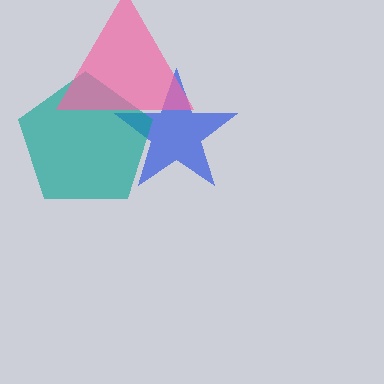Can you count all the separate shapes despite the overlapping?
Yes, there are 3 separate shapes.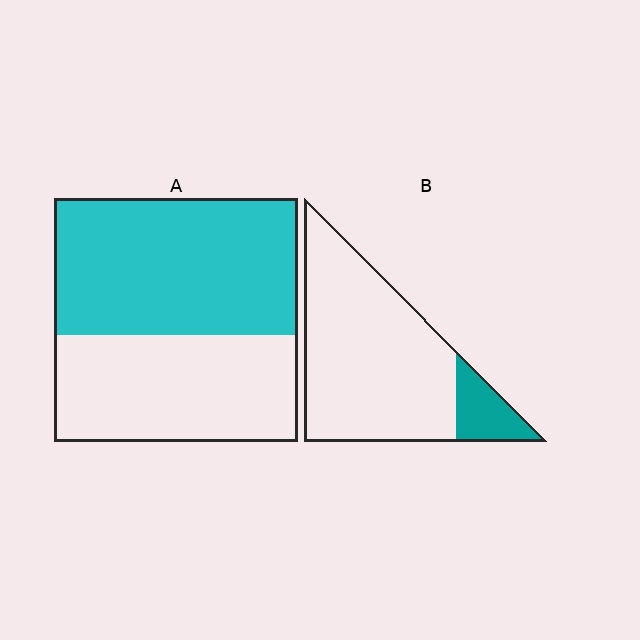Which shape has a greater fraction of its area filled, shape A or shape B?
Shape A.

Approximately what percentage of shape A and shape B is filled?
A is approximately 55% and B is approximately 15%.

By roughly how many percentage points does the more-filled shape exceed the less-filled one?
By roughly 40 percentage points (A over B).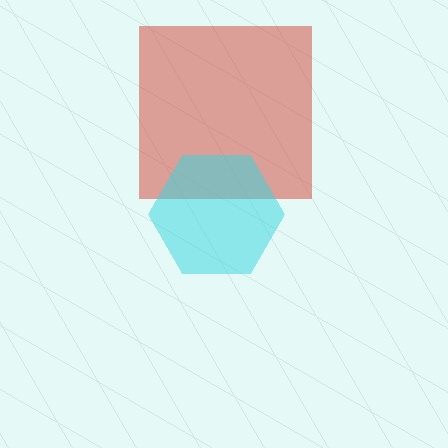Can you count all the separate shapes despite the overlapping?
Yes, there are 2 separate shapes.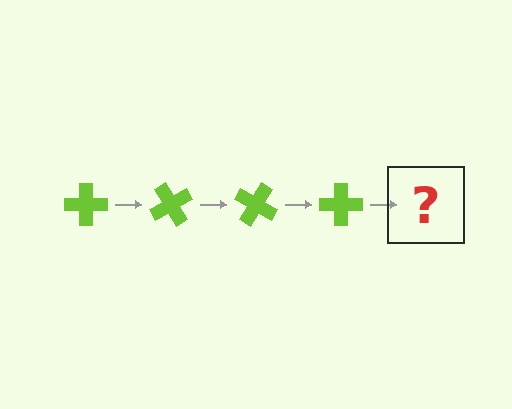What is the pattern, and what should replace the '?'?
The pattern is that the cross rotates 60 degrees each step. The '?' should be a lime cross rotated 240 degrees.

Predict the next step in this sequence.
The next step is a lime cross rotated 240 degrees.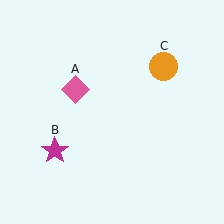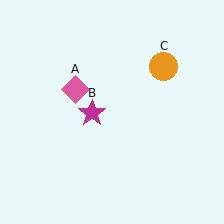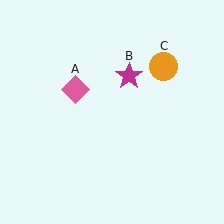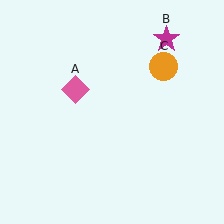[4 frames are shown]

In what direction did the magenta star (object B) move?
The magenta star (object B) moved up and to the right.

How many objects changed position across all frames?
1 object changed position: magenta star (object B).